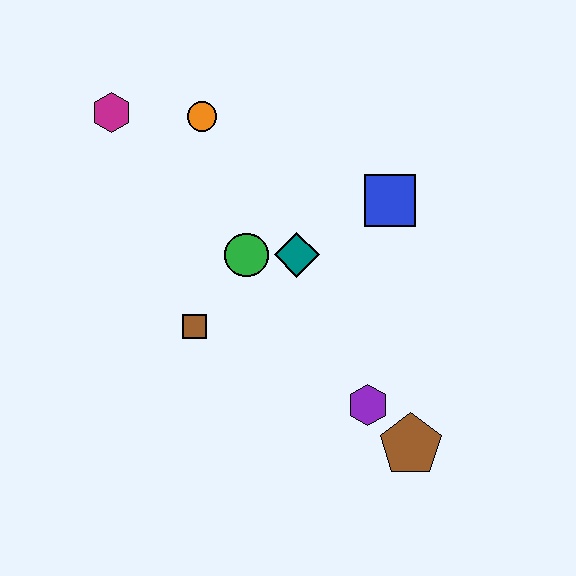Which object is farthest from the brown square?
The brown pentagon is farthest from the brown square.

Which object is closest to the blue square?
The teal diamond is closest to the blue square.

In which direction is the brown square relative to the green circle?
The brown square is below the green circle.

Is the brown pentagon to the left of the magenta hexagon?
No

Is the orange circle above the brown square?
Yes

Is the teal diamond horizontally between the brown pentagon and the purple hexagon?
No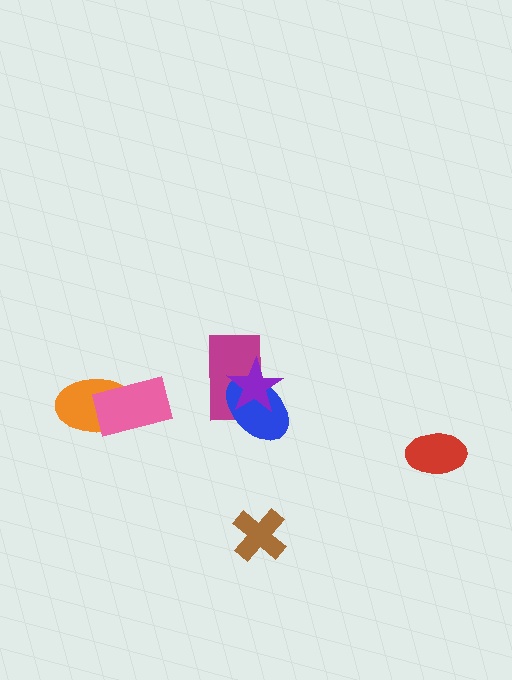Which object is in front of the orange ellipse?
The pink rectangle is in front of the orange ellipse.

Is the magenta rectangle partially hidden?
Yes, it is partially covered by another shape.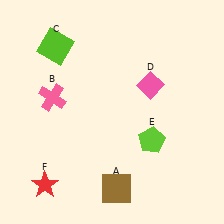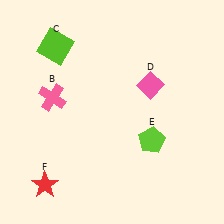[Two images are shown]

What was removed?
The brown square (A) was removed in Image 2.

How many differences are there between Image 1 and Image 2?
There is 1 difference between the two images.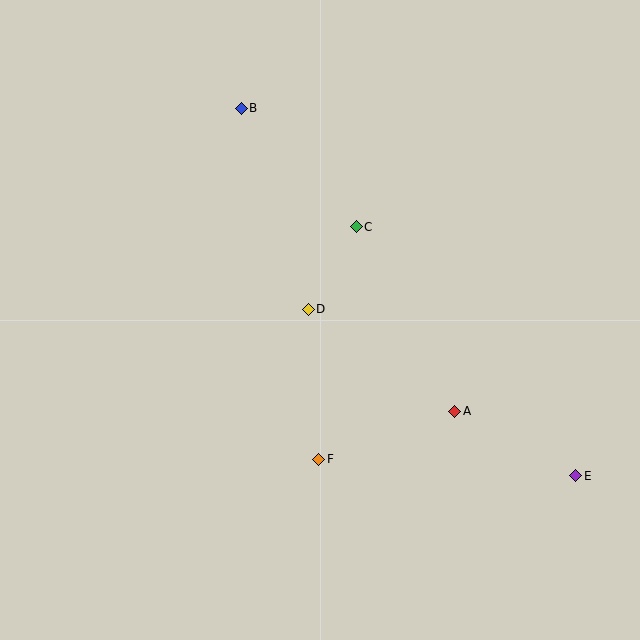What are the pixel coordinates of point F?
Point F is at (319, 459).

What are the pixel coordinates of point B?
Point B is at (241, 108).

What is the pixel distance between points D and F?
The distance between D and F is 150 pixels.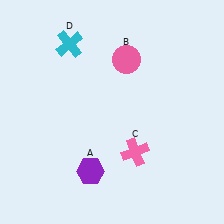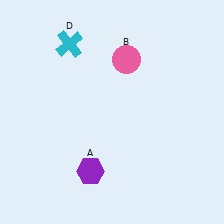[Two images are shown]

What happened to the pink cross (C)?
The pink cross (C) was removed in Image 2. It was in the bottom-right area of Image 1.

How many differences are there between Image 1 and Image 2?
There is 1 difference between the two images.